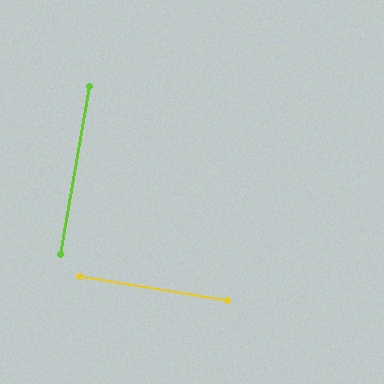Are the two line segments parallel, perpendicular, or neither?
Perpendicular — they meet at approximately 89°.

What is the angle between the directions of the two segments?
Approximately 89 degrees.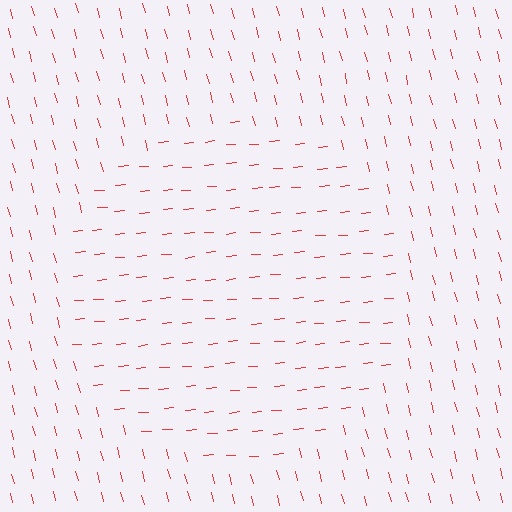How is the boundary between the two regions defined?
The boundary is defined purely by a change in line orientation (approximately 80 degrees difference). All lines are the same color and thickness.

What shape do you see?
I see a circle.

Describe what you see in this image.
The image is filled with small red line segments. A circle region in the image has lines oriented differently from the surrounding lines, creating a visible texture boundary.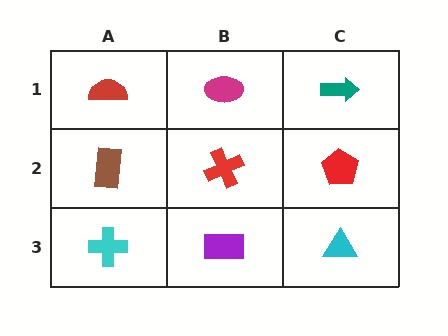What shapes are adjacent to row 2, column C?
A teal arrow (row 1, column C), a cyan triangle (row 3, column C), a red cross (row 2, column B).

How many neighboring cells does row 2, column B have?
4.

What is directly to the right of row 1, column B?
A teal arrow.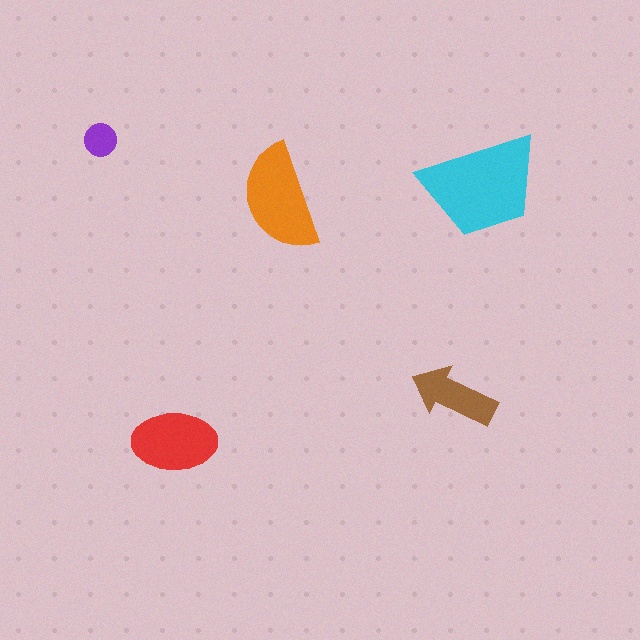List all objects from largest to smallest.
The cyan trapezoid, the orange semicircle, the red ellipse, the brown arrow, the purple circle.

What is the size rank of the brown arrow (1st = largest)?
4th.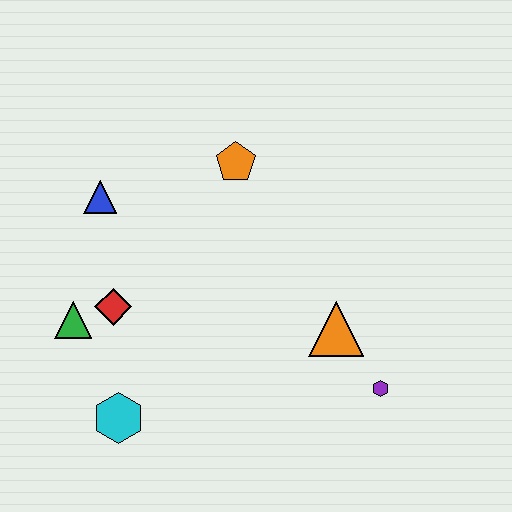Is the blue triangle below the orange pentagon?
Yes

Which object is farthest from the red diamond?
The purple hexagon is farthest from the red diamond.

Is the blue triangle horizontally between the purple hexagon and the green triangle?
Yes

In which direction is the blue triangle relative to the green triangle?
The blue triangle is above the green triangle.